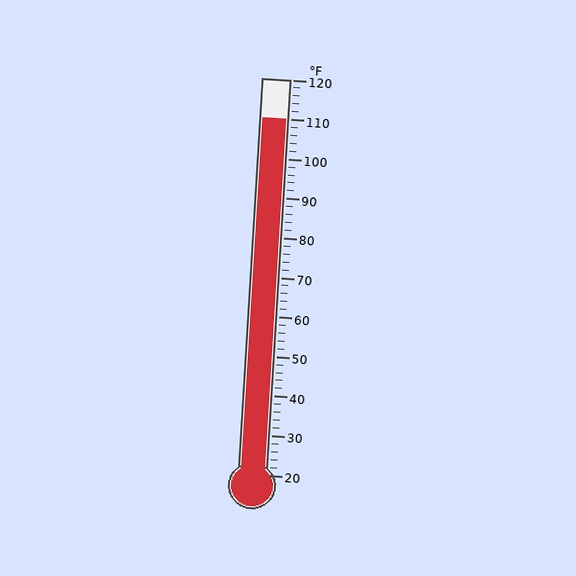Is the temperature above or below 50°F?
The temperature is above 50°F.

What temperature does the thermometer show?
The thermometer shows approximately 110°F.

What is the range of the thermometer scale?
The thermometer scale ranges from 20°F to 120°F.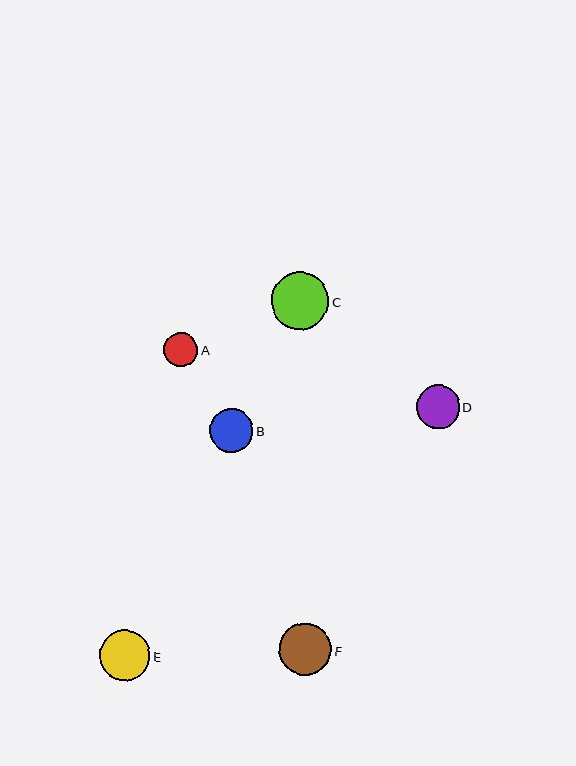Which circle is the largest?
Circle C is the largest with a size of approximately 57 pixels.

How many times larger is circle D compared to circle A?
Circle D is approximately 1.3 times the size of circle A.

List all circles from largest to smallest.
From largest to smallest: C, F, E, B, D, A.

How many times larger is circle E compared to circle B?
Circle E is approximately 1.2 times the size of circle B.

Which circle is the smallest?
Circle A is the smallest with a size of approximately 34 pixels.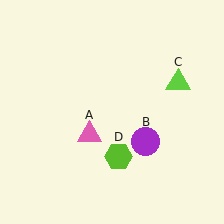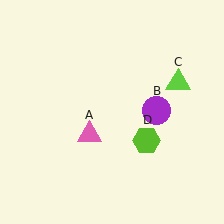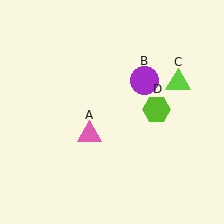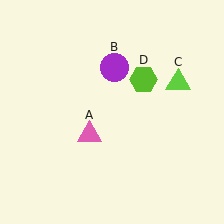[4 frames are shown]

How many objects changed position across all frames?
2 objects changed position: purple circle (object B), lime hexagon (object D).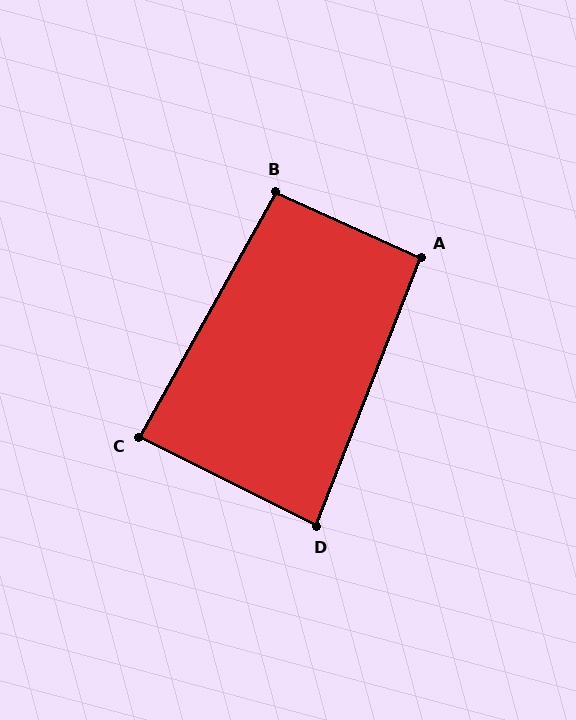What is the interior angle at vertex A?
Approximately 93 degrees (approximately right).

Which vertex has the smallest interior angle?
D, at approximately 85 degrees.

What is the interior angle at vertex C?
Approximately 87 degrees (approximately right).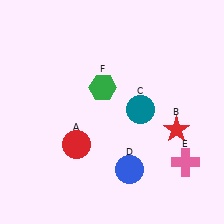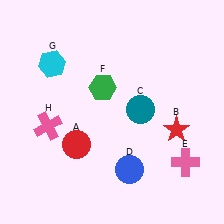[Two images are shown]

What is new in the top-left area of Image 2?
A cyan hexagon (G) was added in the top-left area of Image 2.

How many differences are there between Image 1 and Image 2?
There are 2 differences between the two images.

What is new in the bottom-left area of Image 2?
A pink cross (H) was added in the bottom-left area of Image 2.